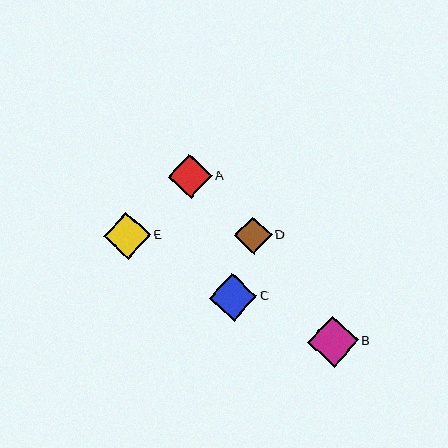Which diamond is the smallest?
Diamond D is the smallest with a size of approximately 37 pixels.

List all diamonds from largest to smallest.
From largest to smallest: B, C, E, A, D.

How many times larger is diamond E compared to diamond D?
Diamond E is approximately 1.2 times the size of diamond D.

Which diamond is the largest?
Diamond B is the largest with a size of approximately 51 pixels.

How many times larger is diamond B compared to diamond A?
Diamond B is approximately 1.1 times the size of diamond A.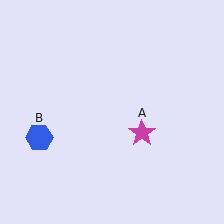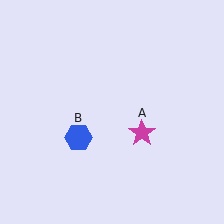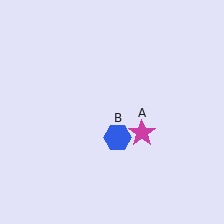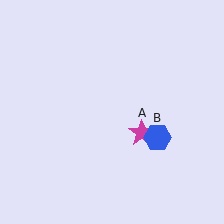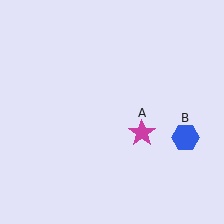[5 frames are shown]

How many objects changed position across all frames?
1 object changed position: blue hexagon (object B).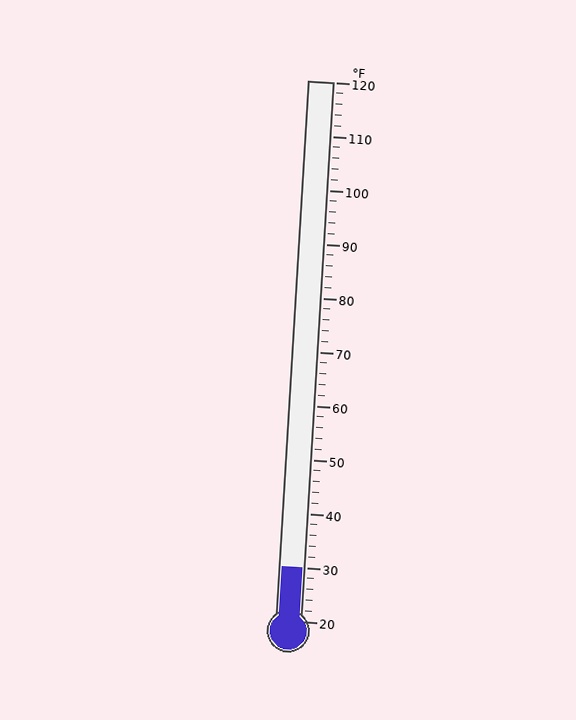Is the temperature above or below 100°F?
The temperature is below 100°F.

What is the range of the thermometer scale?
The thermometer scale ranges from 20°F to 120°F.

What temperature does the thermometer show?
The thermometer shows approximately 30°F.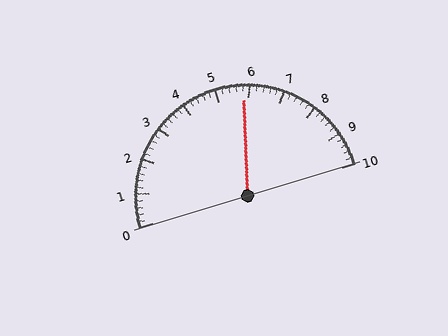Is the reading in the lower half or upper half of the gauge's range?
The reading is in the upper half of the range (0 to 10).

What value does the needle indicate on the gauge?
The needle indicates approximately 5.8.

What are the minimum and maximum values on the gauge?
The gauge ranges from 0 to 10.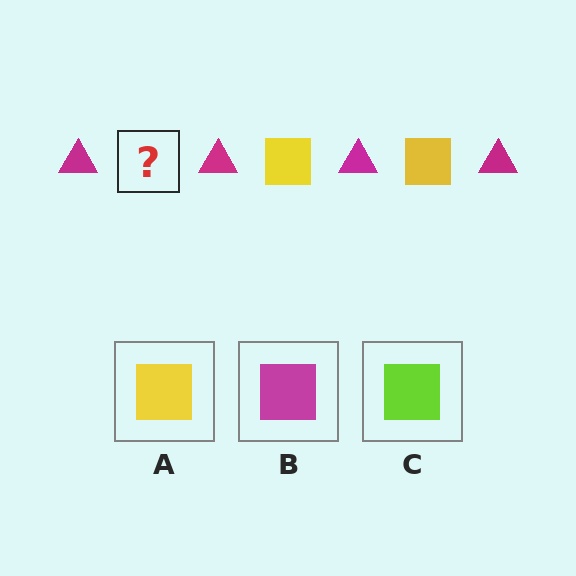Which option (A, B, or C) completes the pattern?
A.